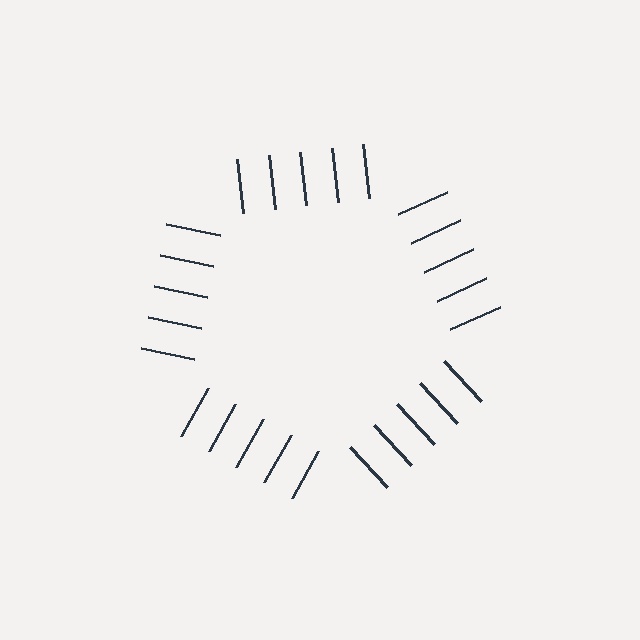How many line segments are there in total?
25 — 5 along each of the 5 edges.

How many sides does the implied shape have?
5 sides — the line-ends trace a pentagon.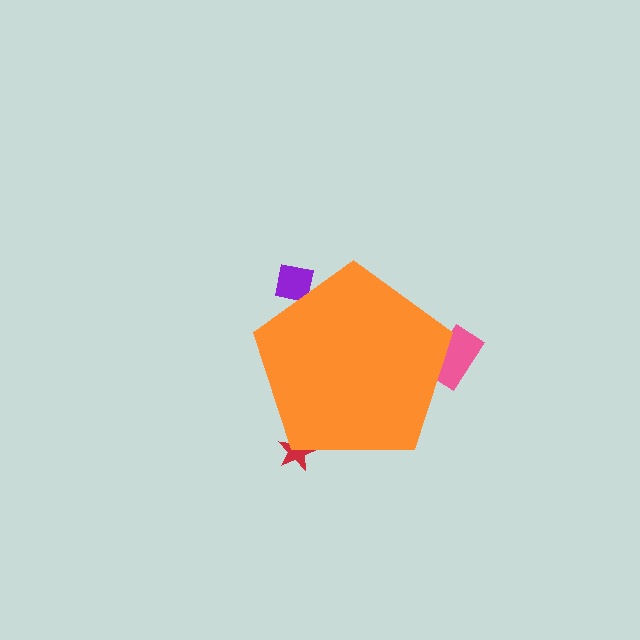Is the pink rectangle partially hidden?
Yes, the pink rectangle is partially hidden behind the orange pentagon.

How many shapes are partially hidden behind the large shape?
3 shapes are partially hidden.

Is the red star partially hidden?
Yes, the red star is partially hidden behind the orange pentagon.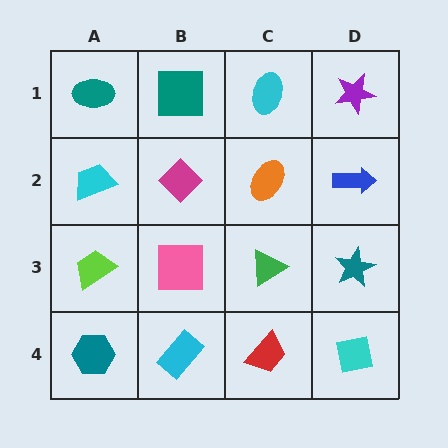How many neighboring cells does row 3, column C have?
4.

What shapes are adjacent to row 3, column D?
A blue arrow (row 2, column D), a cyan square (row 4, column D), a green triangle (row 3, column C).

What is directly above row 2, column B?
A teal square.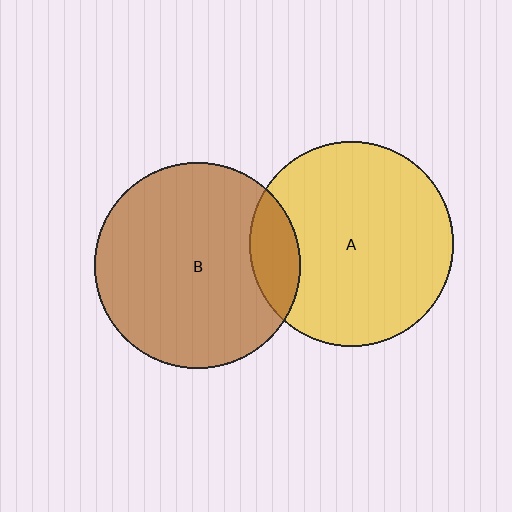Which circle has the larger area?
Circle B (brown).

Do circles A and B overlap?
Yes.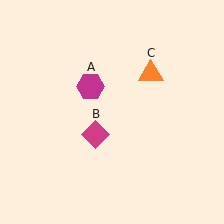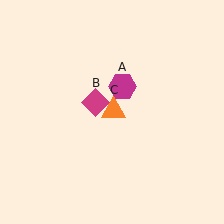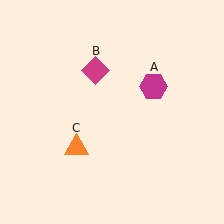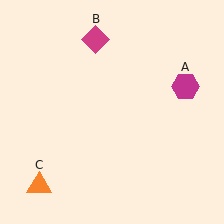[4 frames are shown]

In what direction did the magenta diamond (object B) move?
The magenta diamond (object B) moved up.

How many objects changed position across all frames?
3 objects changed position: magenta hexagon (object A), magenta diamond (object B), orange triangle (object C).